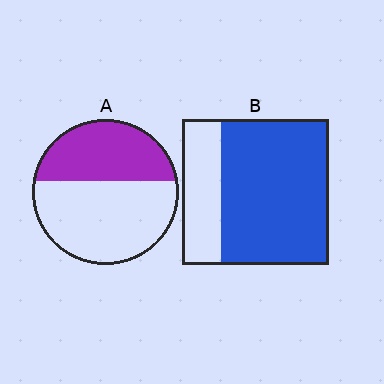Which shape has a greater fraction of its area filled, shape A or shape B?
Shape B.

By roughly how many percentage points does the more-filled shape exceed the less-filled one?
By roughly 35 percentage points (B over A).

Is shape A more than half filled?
No.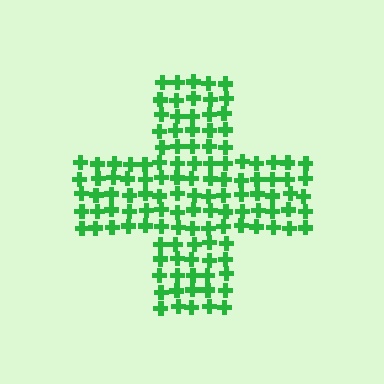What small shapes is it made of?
It is made of small crosses.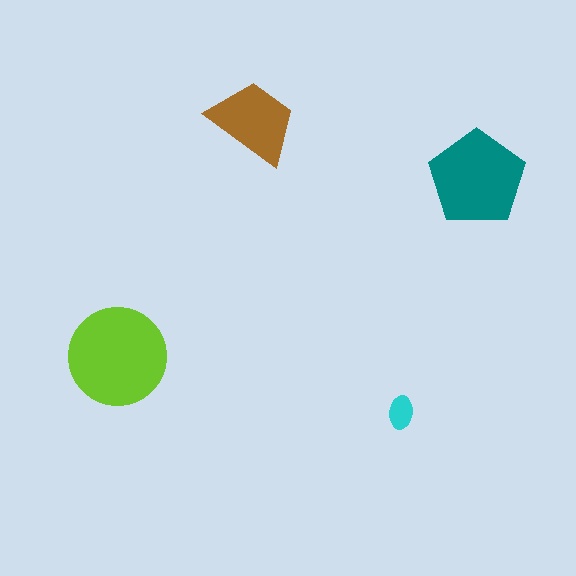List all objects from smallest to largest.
The cyan ellipse, the brown trapezoid, the teal pentagon, the lime circle.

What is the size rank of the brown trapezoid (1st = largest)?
3rd.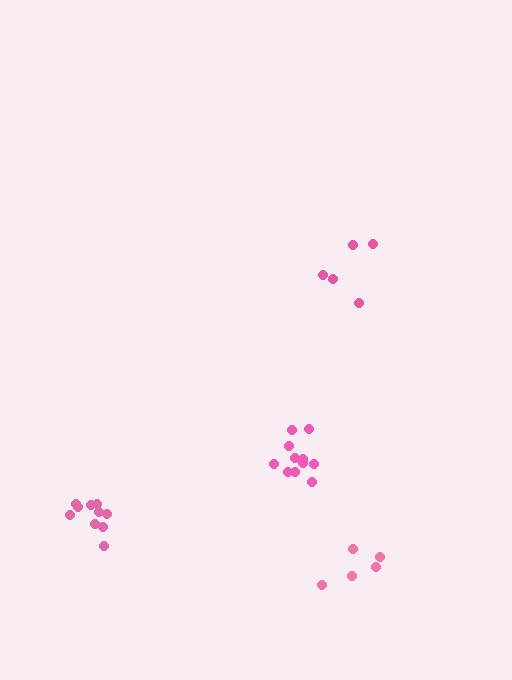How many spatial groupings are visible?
There are 4 spatial groupings.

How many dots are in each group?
Group 1: 5 dots, Group 2: 10 dots, Group 3: 5 dots, Group 4: 11 dots (31 total).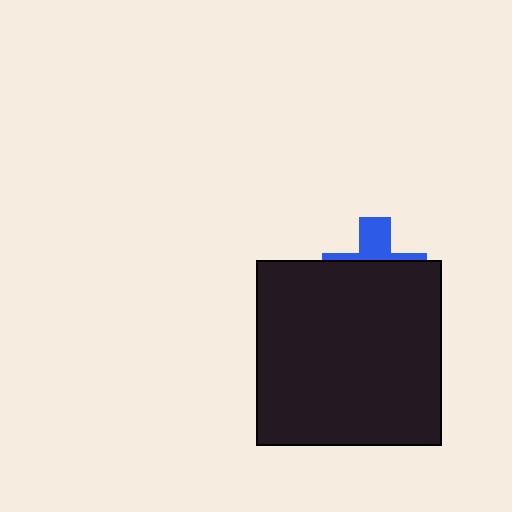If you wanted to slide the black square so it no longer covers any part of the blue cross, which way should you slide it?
Slide it down — that is the most direct way to separate the two shapes.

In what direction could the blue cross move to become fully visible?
The blue cross could move up. That would shift it out from behind the black square entirely.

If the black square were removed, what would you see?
You would see the complete blue cross.